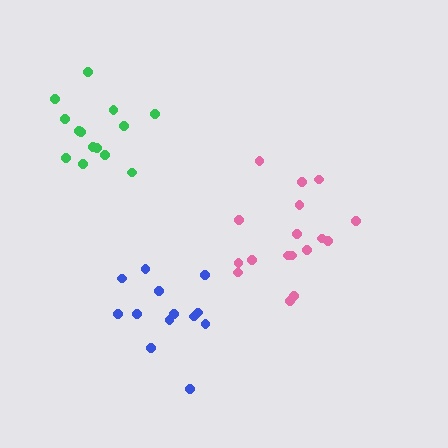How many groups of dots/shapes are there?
There are 3 groups.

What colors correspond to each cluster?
The clusters are colored: pink, green, blue.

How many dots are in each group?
Group 1: 17 dots, Group 2: 14 dots, Group 3: 13 dots (44 total).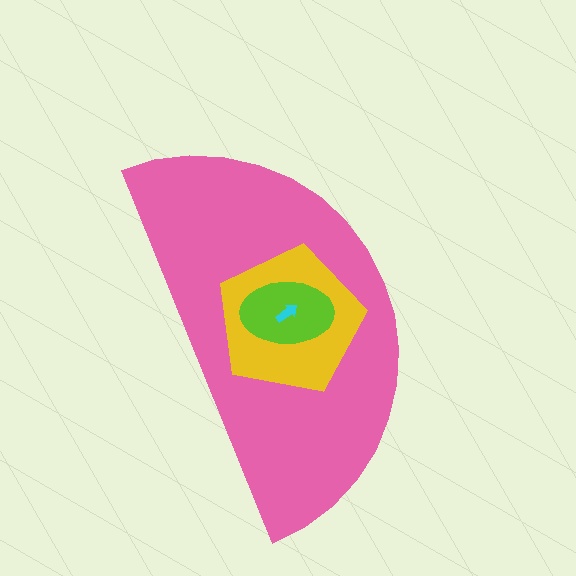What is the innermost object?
The cyan arrow.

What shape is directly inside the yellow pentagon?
The lime ellipse.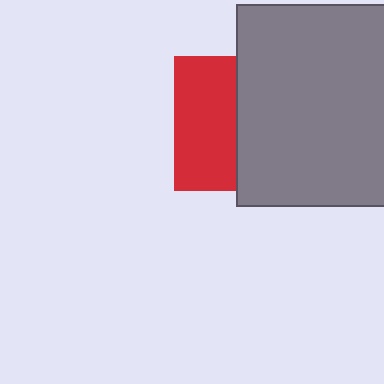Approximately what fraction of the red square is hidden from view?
Roughly 54% of the red square is hidden behind the gray square.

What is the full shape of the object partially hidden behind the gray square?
The partially hidden object is a red square.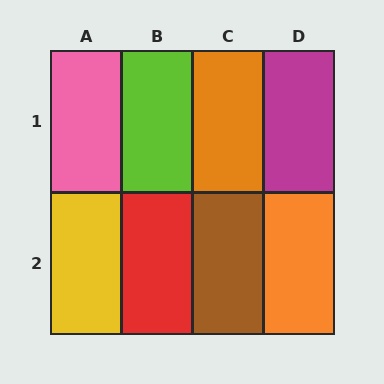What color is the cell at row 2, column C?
Brown.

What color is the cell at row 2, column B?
Red.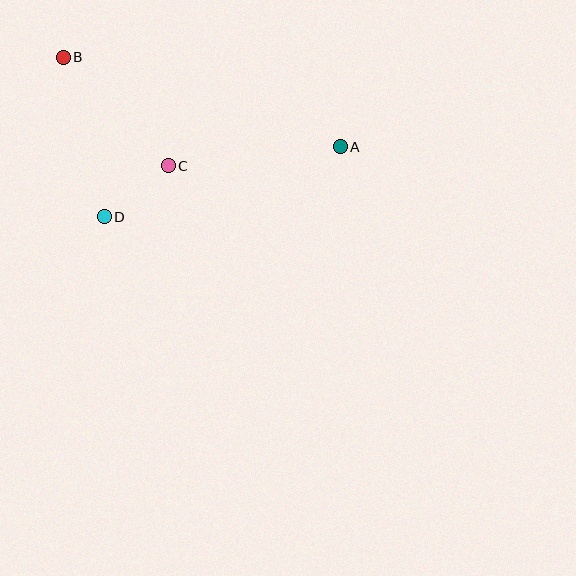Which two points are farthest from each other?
Points A and B are farthest from each other.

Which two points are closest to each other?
Points C and D are closest to each other.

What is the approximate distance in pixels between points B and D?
The distance between B and D is approximately 164 pixels.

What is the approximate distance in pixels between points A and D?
The distance between A and D is approximately 246 pixels.